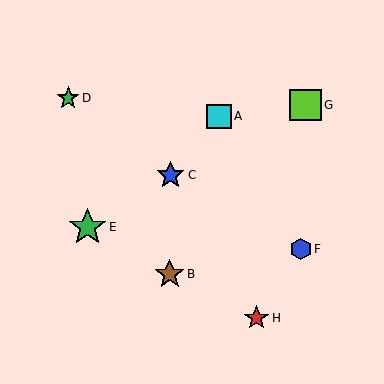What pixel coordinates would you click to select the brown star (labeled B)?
Click at (170, 274) to select the brown star B.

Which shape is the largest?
The green star (labeled E) is the largest.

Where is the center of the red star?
The center of the red star is at (257, 318).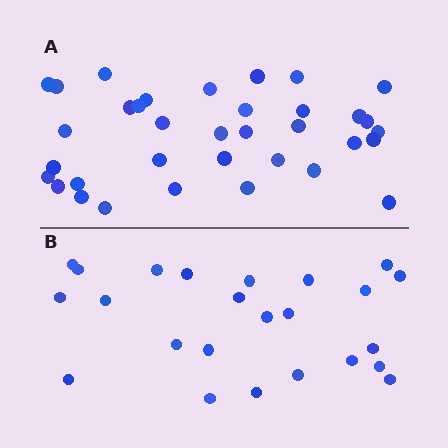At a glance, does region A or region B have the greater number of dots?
Region A (the top region) has more dots.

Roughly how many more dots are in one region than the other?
Region A has roughly 12 or so more dots than region B.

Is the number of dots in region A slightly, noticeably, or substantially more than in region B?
Region A has substantially more. The ratio is roughly 1.5 to 1.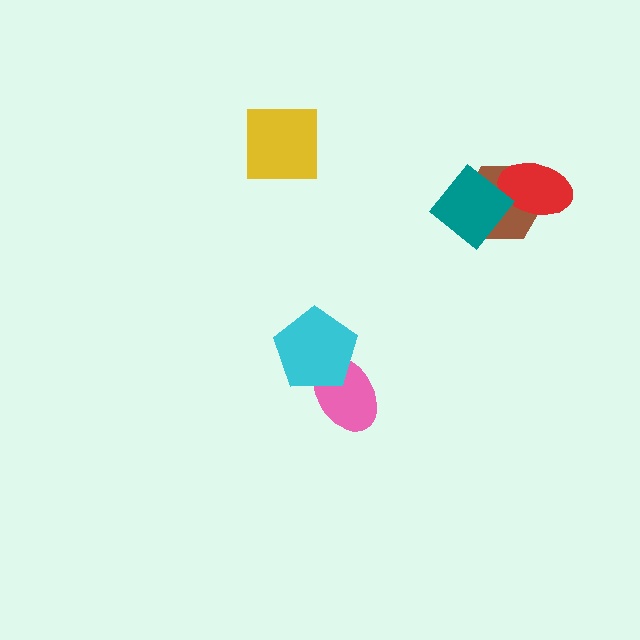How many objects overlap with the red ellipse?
1 object overlaps with the red ellipse.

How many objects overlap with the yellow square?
0 objects overlap with the yellow square.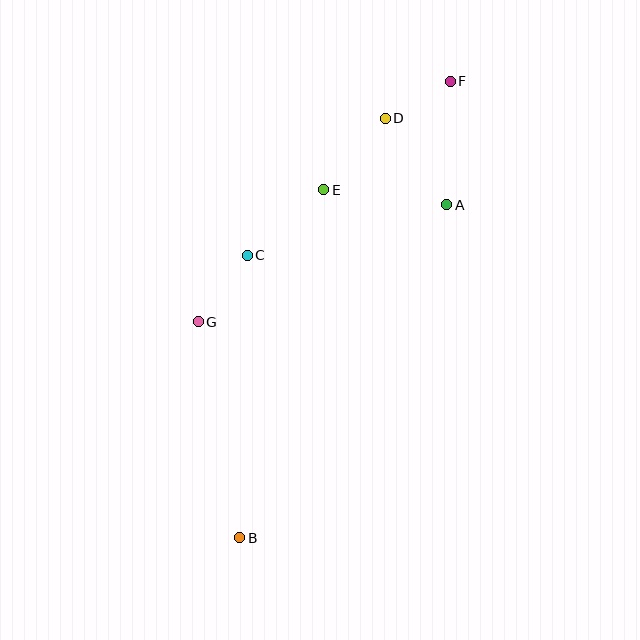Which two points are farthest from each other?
Points B and F are farthest from each other.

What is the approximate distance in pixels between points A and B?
The distance between A and B is approximately 392 pixels.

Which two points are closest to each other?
Points D and F are closest to each other.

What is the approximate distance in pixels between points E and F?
The distance between E and F is approximately 167 pixels.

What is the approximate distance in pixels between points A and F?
The distance between A and F is approximately 124 pixels.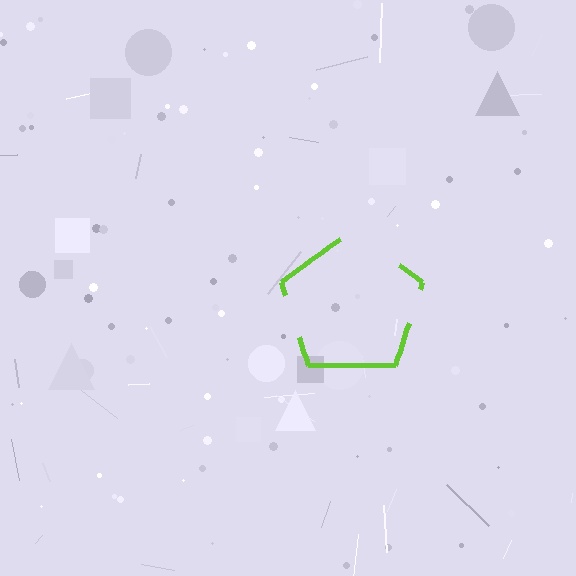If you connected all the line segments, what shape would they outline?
They would outline a pentagon.